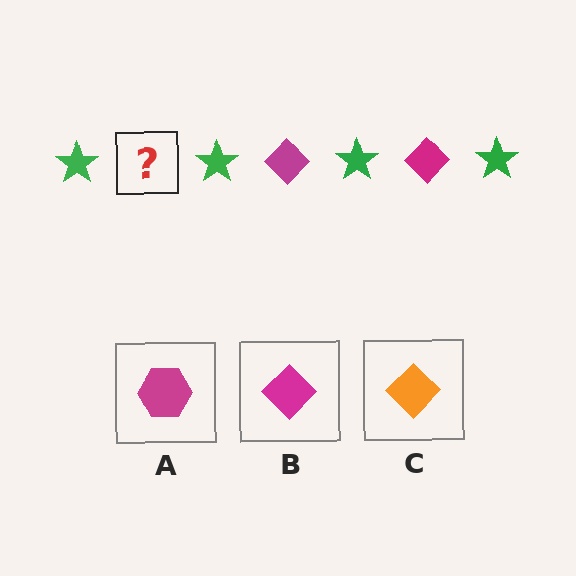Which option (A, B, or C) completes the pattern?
B.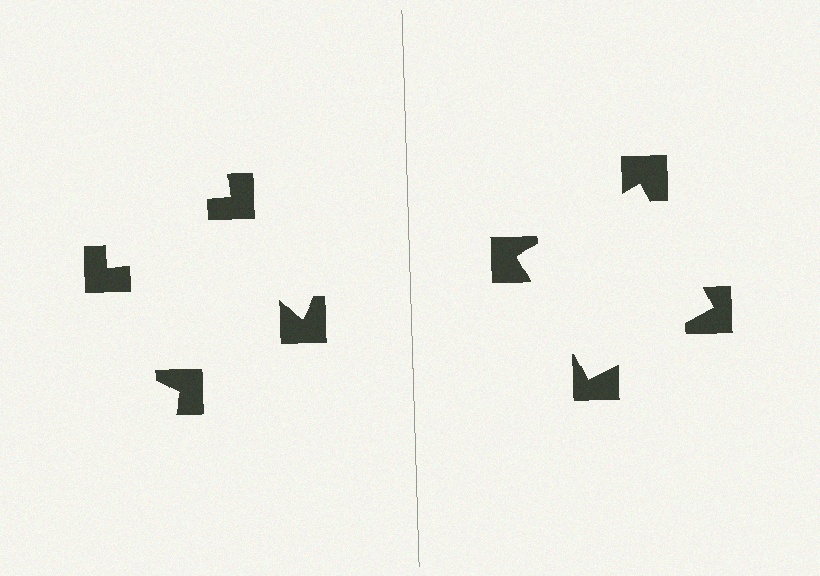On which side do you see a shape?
An illusory square appears on the right side. On the left side the wedge cuts are rotated, so no coherent shape forms.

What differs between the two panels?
The notched squares are positioned identically on both sides; only the wedge orientations differ. On the right they align to a square; on the left they are misaligned.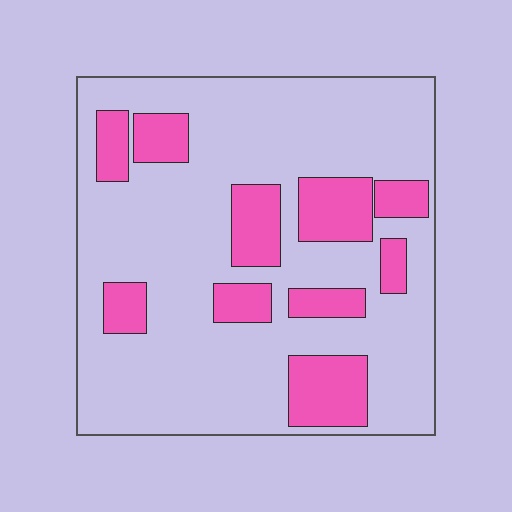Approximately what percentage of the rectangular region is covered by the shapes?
Approximately 25%.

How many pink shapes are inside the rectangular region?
10.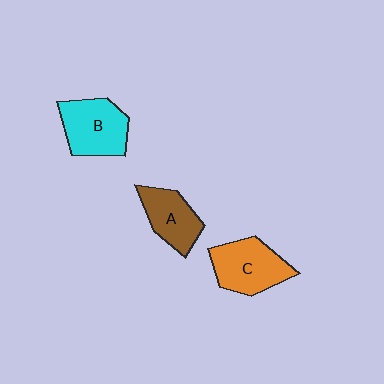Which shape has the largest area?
Shape B (cyan).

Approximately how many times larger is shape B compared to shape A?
Approximately 1.3 times.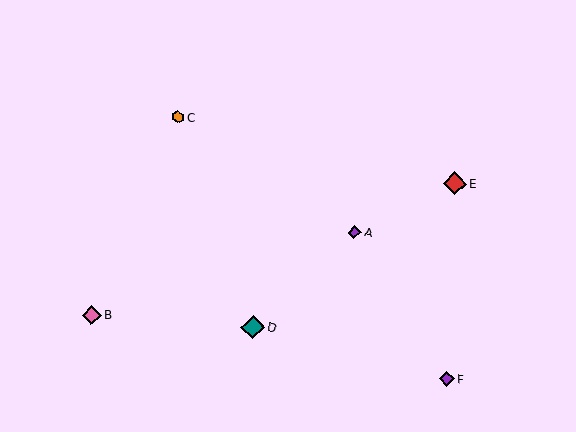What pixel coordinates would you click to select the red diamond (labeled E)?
Click at (455, 184) to select the red diamond E.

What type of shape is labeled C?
Shape C is an orange hexagon.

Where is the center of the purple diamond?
The center of the purple diamond is at (354, 232).